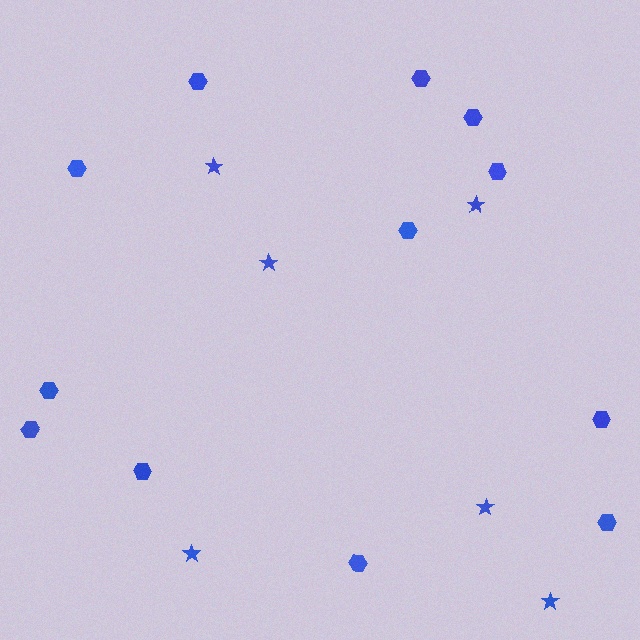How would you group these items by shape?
There are 2 groups: one group of stars (6) and one group of hexagons (12).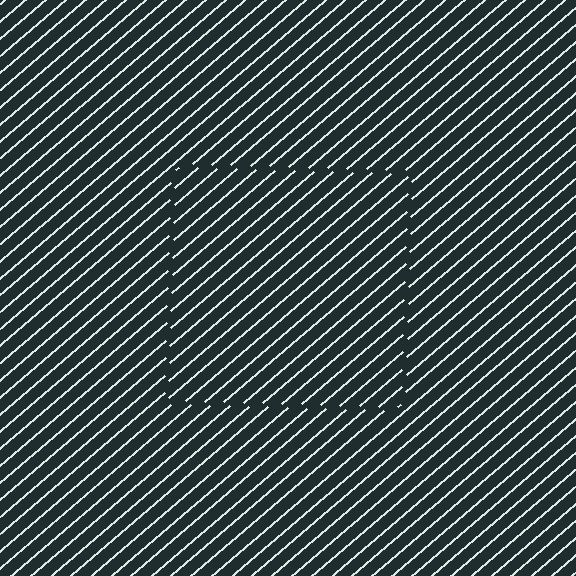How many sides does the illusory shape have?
4 sides — the line-ends trace a square.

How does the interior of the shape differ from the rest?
The interior of the shape contains the same grating, shifted by half a period — the contour is defined by the phase discontinuity where line-ends from the inner and outer gratings abut.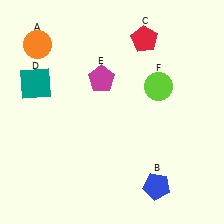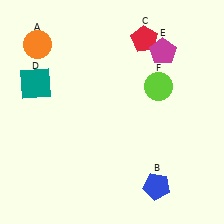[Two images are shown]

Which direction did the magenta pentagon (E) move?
The magenta pentagon (E) moved right.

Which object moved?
The magenta pentagon (E) moved right.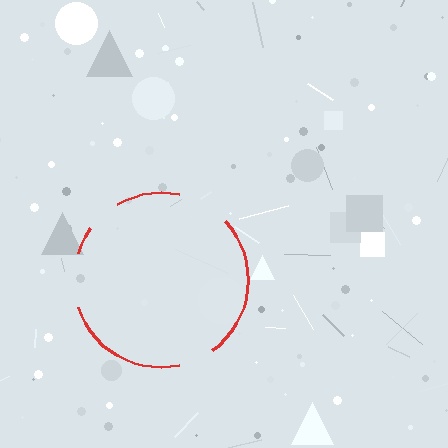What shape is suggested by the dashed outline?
The dashed outline suggests a circle.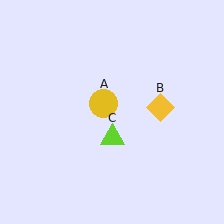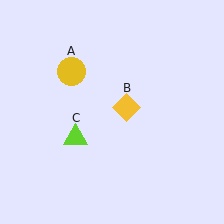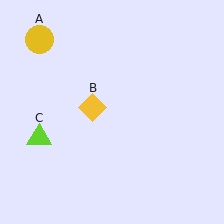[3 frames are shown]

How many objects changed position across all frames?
3 objects changed position: yellow circle (object A), yellow diamond (object B), lime triangle (object C).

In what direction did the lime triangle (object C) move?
The lime triangle (object C) moved left.